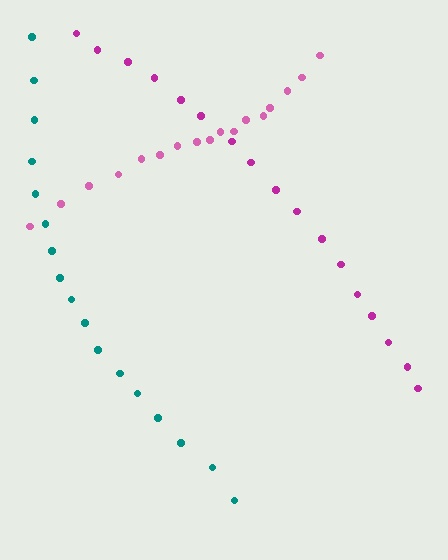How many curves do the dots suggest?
There are 3 distinct paths.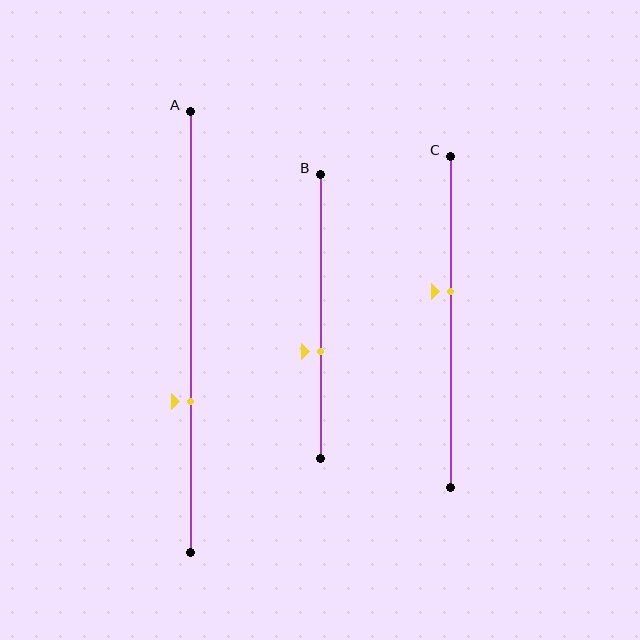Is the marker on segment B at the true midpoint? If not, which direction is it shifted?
No, the marker on segment B is shifted downward by about 12% of the segment length.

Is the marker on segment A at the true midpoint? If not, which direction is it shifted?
No, the marker on segment A is shifted downward by about 16% of the segment length.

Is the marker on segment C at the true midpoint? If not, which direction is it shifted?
No, the marker on segment C is shifted upward by about 9% of the segment length.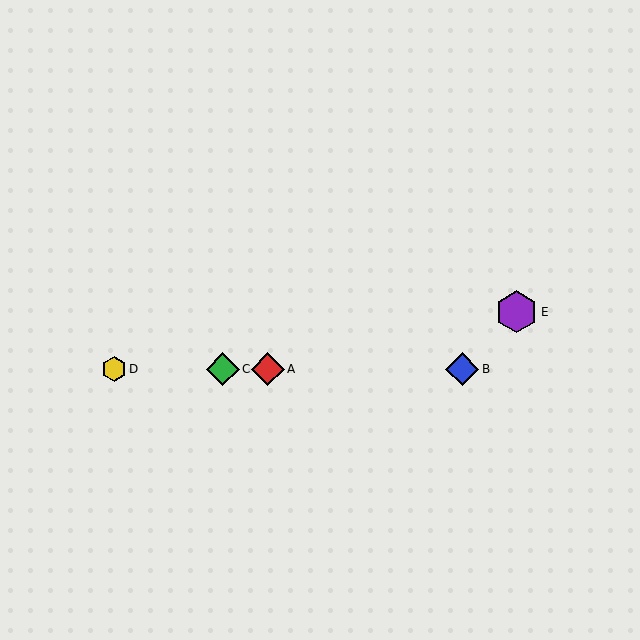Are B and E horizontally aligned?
No, B is at y≈369 and E is at y≈312.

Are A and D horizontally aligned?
Yes, both are at y≈369.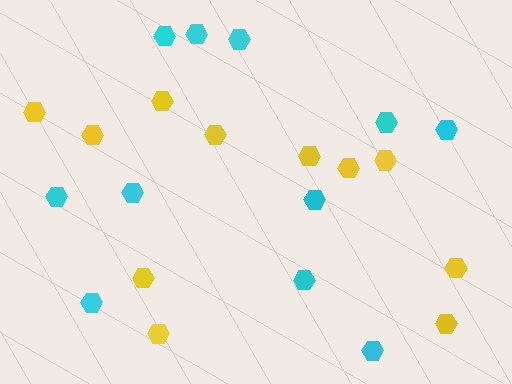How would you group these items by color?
There are 2 groups: one group of yellow hexagons (11) and one group of cyan hexagons (11).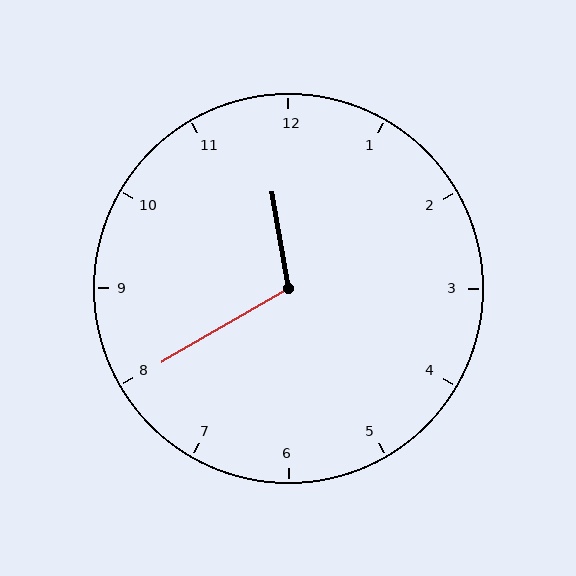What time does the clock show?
11:40.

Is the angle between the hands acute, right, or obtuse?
It is obtuse.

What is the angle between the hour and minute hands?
Approximately 110 degrees.